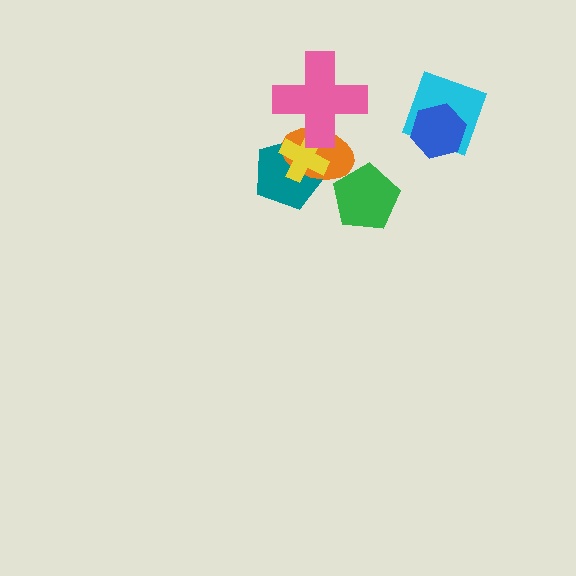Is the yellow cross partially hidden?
Yes, it is partially covered by another shape.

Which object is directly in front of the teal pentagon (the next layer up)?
The orange ellipse is directly in front of the teal pentagon.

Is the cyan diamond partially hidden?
Yes, it is partially covered by another shape.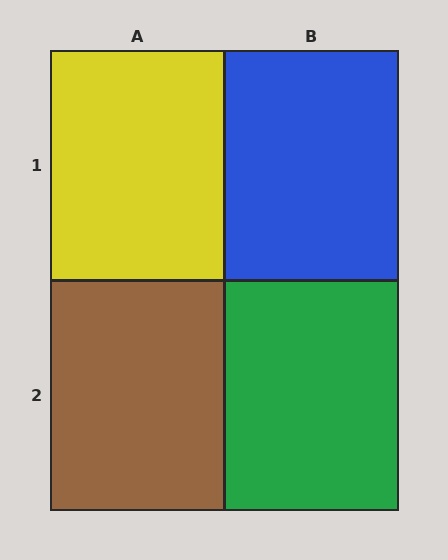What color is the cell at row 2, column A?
Brown.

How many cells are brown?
1 cell is brown.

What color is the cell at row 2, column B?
Green.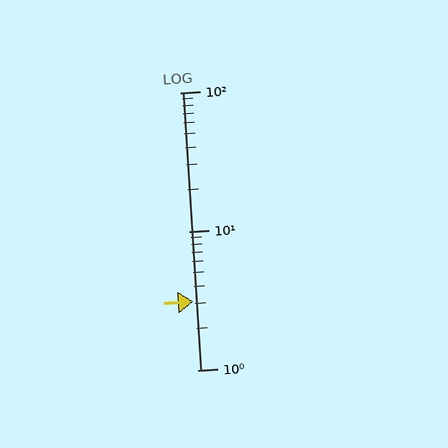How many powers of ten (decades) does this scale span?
The scale spans 2 decades, from 1 to 100.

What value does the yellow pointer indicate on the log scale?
The pointer indicates approximately 3.1.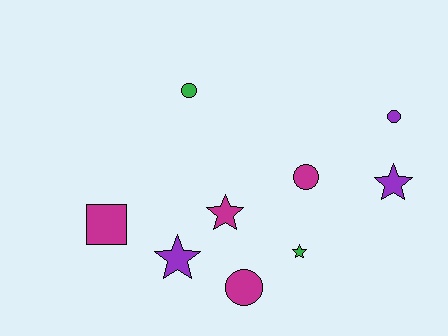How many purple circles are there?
There is 1 purple circle.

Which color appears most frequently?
Magenta, with 4 objects.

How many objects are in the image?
There are 9 objects.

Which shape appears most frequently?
Circle, with 4 objects.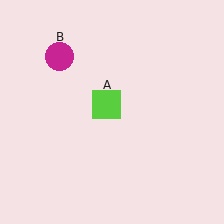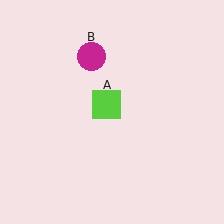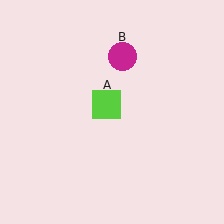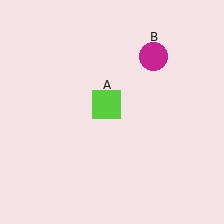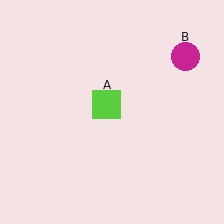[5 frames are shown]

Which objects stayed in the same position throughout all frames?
Lime square (object A) remained stationary.